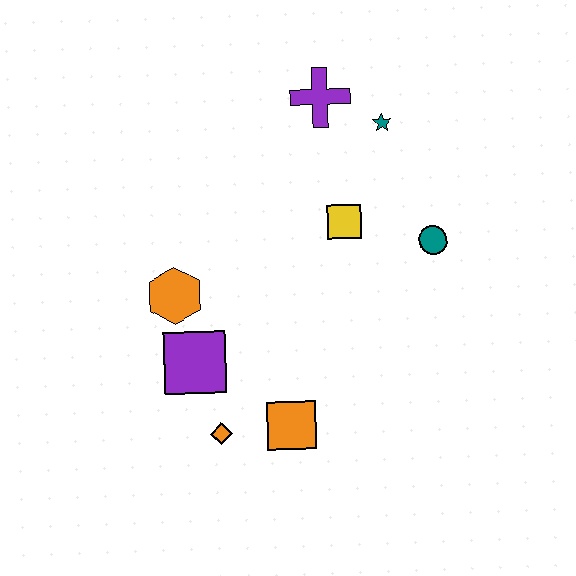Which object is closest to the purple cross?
The teal star is closest to the purple cross.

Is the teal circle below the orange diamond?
No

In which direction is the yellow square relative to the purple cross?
The yellow square is below the purple cross.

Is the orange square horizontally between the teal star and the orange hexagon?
Yes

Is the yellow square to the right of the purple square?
Yes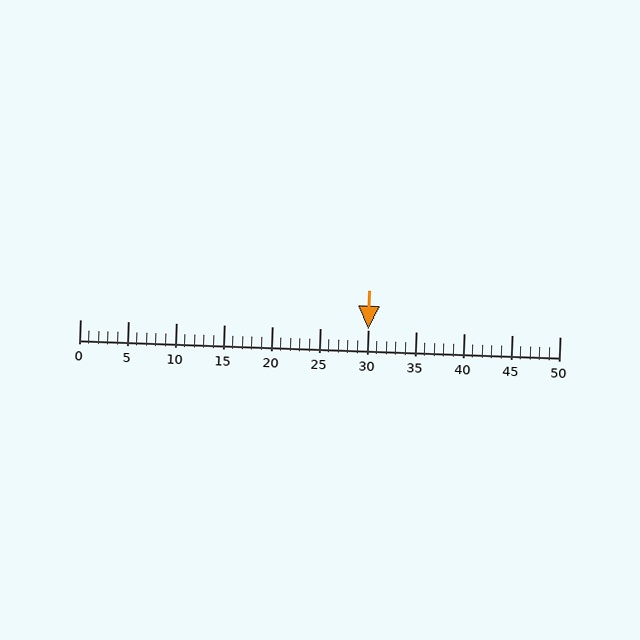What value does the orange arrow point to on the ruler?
The orange arrow points to approximately 30.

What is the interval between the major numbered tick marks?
The major tick marks are spaced 5 units apart.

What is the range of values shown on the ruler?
The ruler shows values from 0 to 50.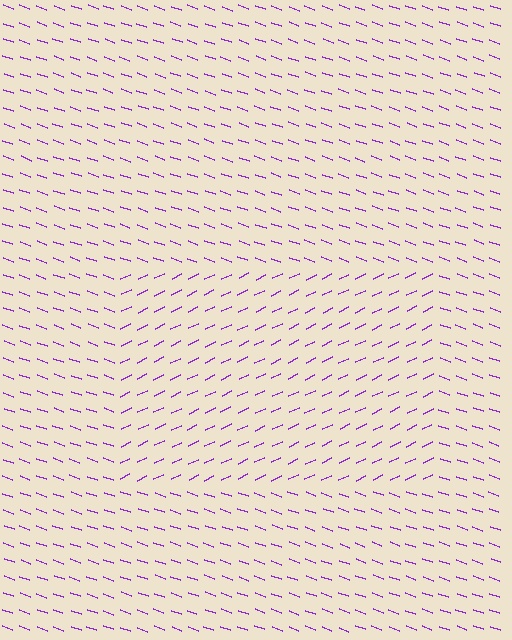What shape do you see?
I see a rectangle.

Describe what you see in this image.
The image is filled with small purple line segments. A rectangle region in the image has lines oriented differently from the surrounding lines, creating a visible texture boundary.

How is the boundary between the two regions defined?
The boundary is defined purely by a change in line orientation (approximately 45 degrees difference). All lines are the same color and thickness.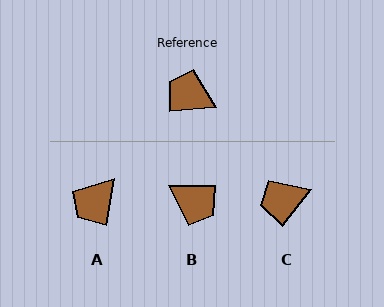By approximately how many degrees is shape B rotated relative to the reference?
Approximately 176 degrees counter-clockwise.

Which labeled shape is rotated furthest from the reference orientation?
B, about 176 degrees away.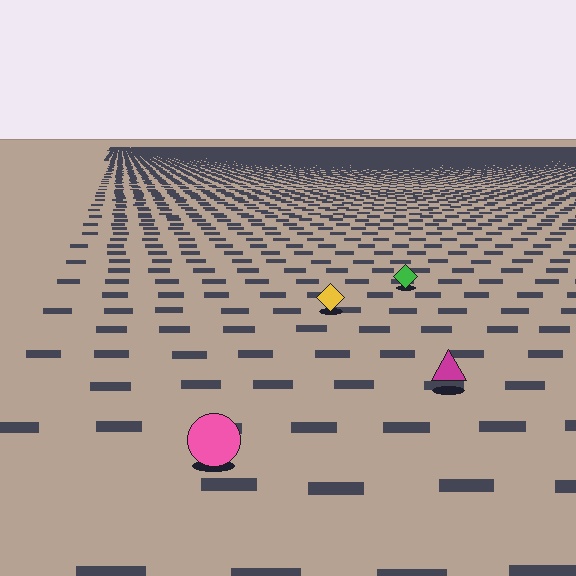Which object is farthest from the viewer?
The green diamond is farthest from the viewer. It appears smaller and the ground texture around it is denser.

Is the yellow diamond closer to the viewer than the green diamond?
Yes. The yellow diamond is closer — you can tell from the texture gradient: the ground texture is coarser near it.